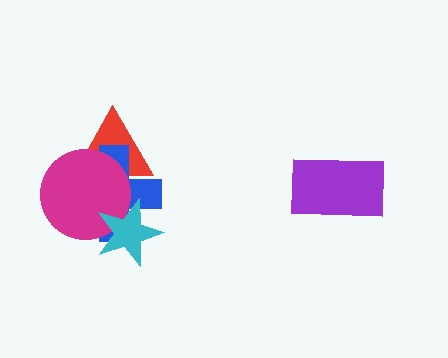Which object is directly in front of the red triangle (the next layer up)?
The blue cross is directly in front of the red triangle.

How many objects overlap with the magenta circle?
3 objects overlap with the magenta circle.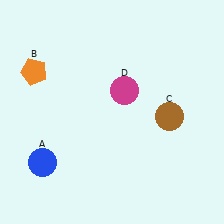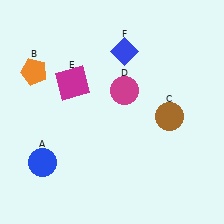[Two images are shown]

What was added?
A magenta square (E), a blue diamond (F) were added in Image 2.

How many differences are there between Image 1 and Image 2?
There are 2 differences between the two images.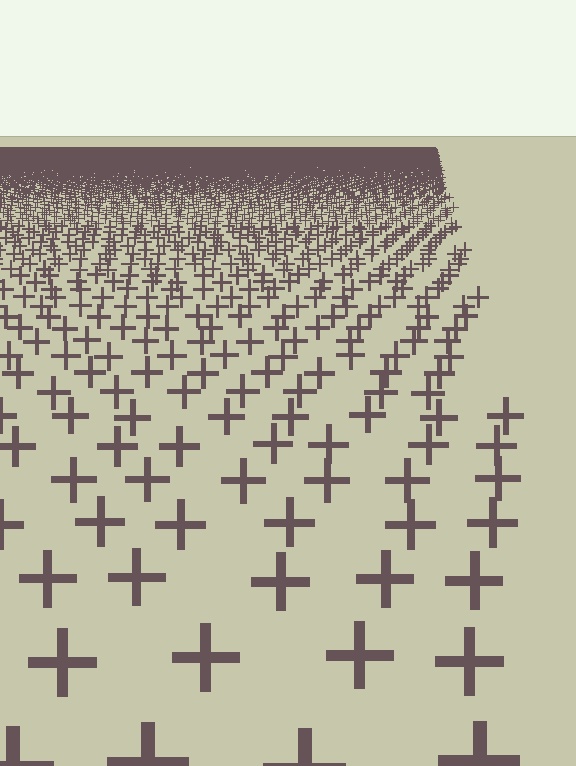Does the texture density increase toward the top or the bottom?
Density increases toward the top.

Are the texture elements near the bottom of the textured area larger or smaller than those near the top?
Larger. Near the bottom, elements are closer to the viewer and appear at a bigger on-screen size.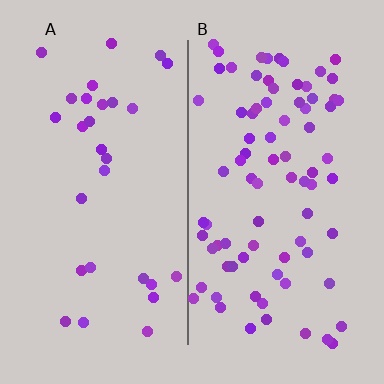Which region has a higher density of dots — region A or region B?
B (the right).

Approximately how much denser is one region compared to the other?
Approximately 2.7× — region B over region A.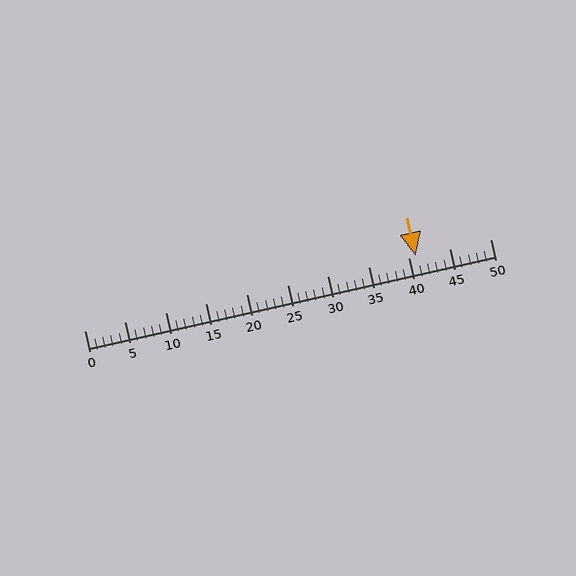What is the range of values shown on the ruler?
The ruler shows values from 0 to 50.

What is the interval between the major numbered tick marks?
The major tick marks are spaced 5 units apart.